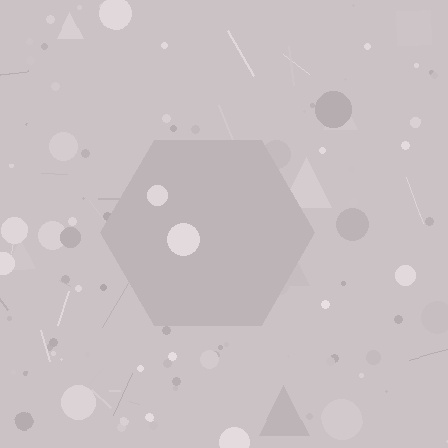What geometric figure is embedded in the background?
A hexagon is embedded in the background.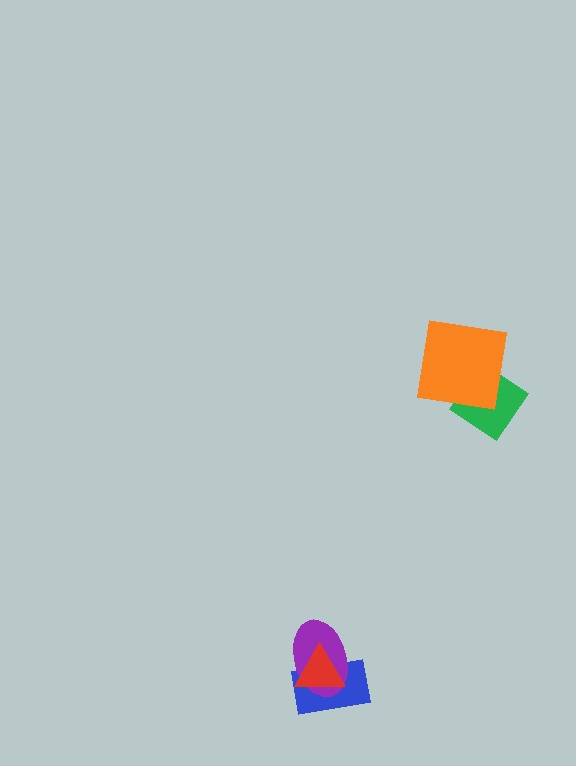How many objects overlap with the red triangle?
2 objects overlap with the red triangle.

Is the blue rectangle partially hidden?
Yes, it is partially covered by another shape.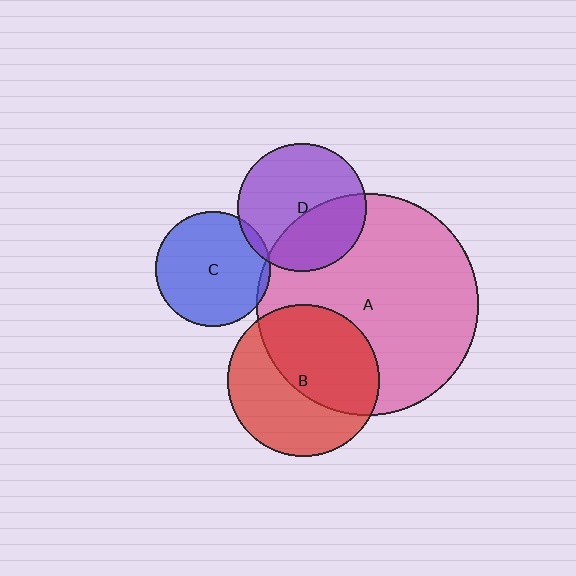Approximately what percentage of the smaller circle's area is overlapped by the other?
Approximately 50%.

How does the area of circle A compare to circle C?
Approximately 3.7 times.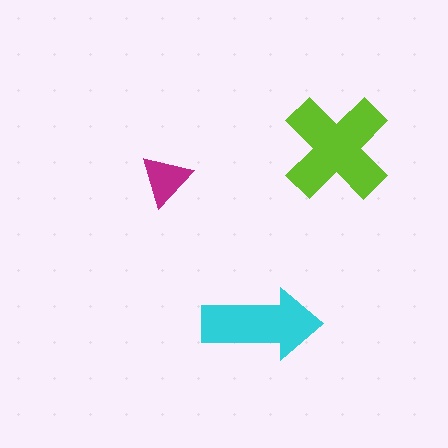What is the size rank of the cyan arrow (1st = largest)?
2nd.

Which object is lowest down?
The cyan arrow is bottommost.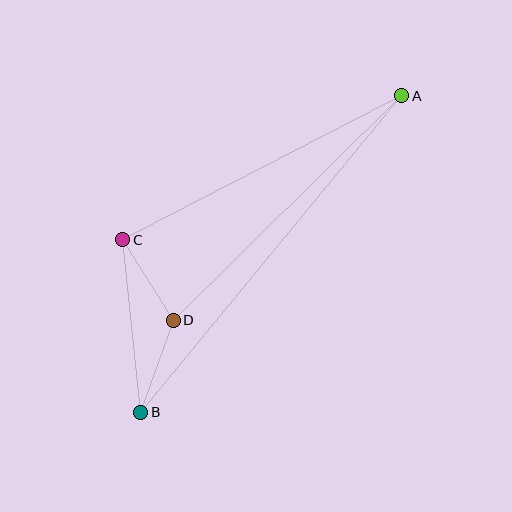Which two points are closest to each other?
Points C and D are closest to each other.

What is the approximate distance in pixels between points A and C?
The distance between A and C is approximately 314 pixels.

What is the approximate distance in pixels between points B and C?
The distance between B and C is approximately 173 pixels.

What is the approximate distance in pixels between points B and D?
The distance between B and D is approximately 97 pixels.